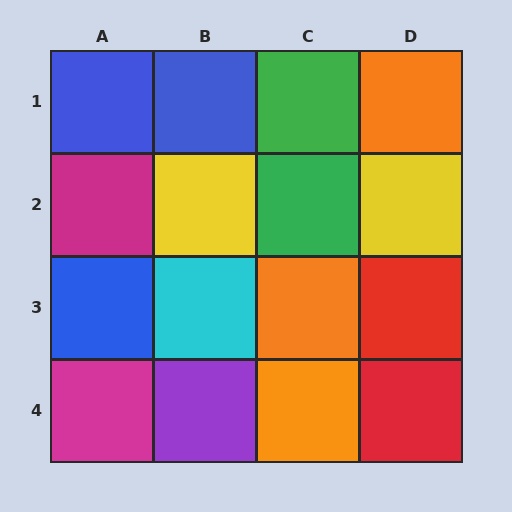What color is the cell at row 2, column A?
Magenta.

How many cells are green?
2 cells are green.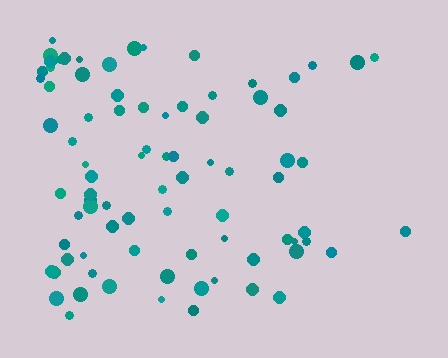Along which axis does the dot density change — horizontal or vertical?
Horizontal.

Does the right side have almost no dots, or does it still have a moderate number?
Still a moderate number, just noticeably fewer than the left.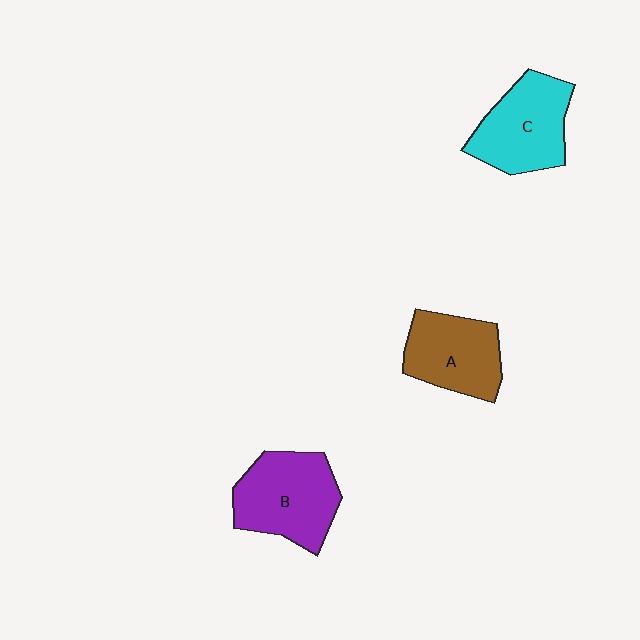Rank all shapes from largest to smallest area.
From largest to smallest: B (purple), C (cyan), A (brown).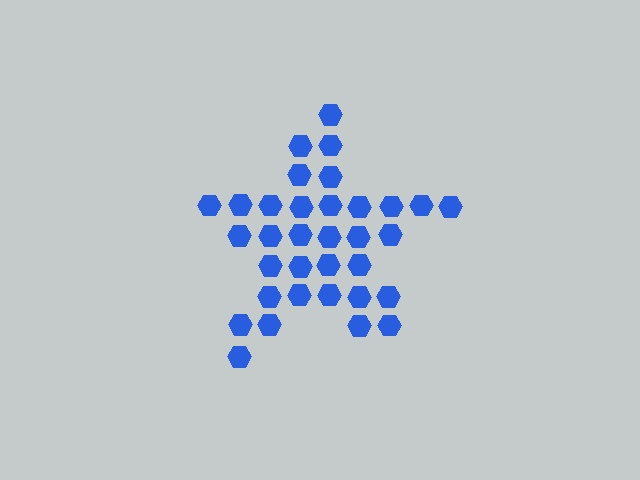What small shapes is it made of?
It is made of small hexagons.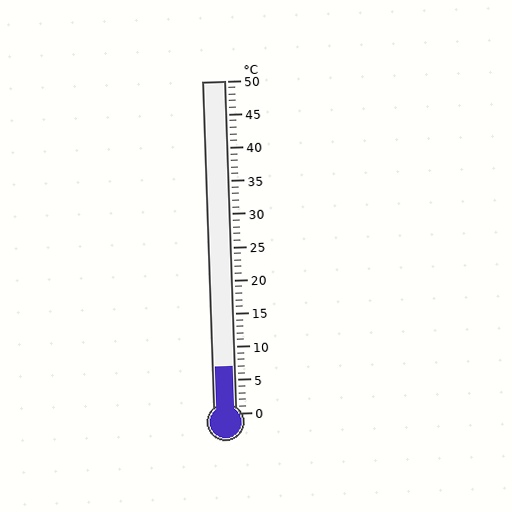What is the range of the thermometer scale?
The thermometer scale ranges from 0°C to 50°C.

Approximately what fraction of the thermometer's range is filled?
The thermometer is filled to approximately 15% of its range.